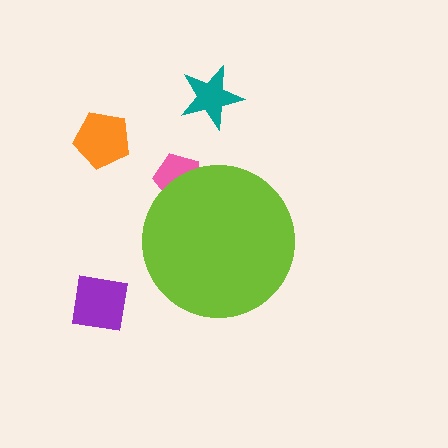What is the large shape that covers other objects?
A lime circle.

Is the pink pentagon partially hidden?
Yes, the pink pentagon is partially hidden behind the lime circle.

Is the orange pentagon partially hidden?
No, the orange pentagon is fully visible.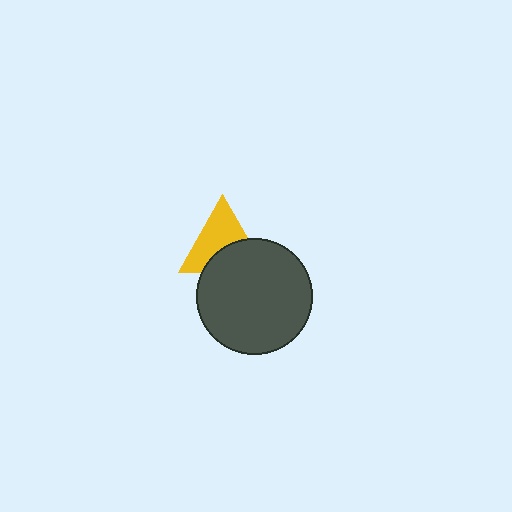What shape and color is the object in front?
The object in front is a dark gray circle.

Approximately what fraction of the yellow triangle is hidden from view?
Roughly 42% of the yellow triangle is hidden behind the dark gray circle.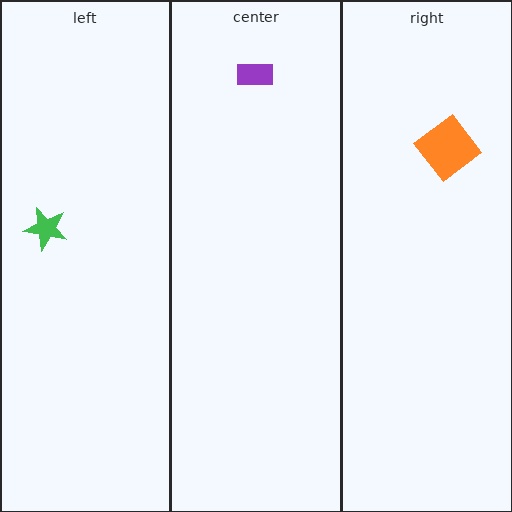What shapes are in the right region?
The orange diamond.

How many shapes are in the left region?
1.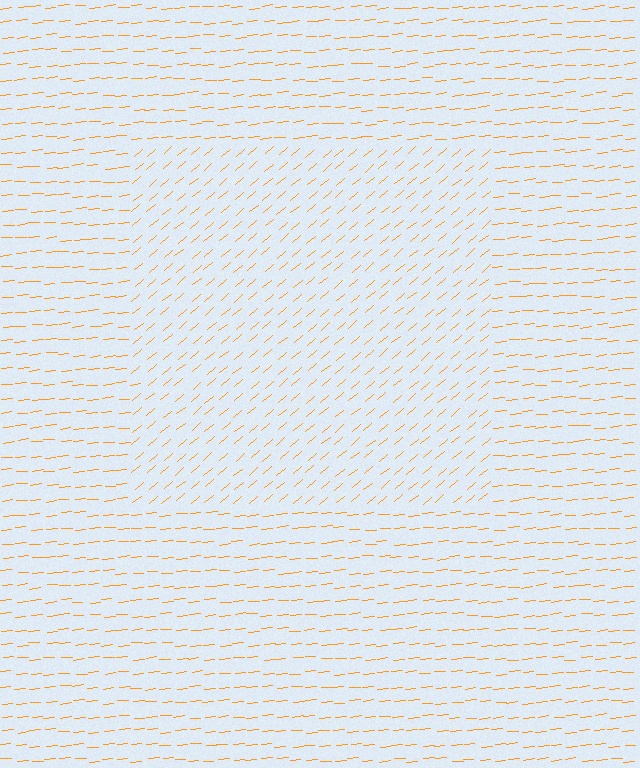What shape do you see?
I see a rectangle.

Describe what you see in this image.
The image is filled with small orange line segments. A rectangle region in the image has lines oriented differently from the surrounding lines, creating a visible texture boundary.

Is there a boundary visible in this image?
Yes, there is a texture boundary formed by a change in line orientation.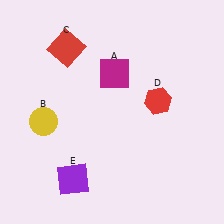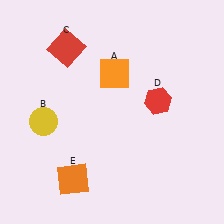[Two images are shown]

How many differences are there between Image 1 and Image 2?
There are 2 differences between the two images.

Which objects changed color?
A changed from magenta to orange. E changed from purple to orange.